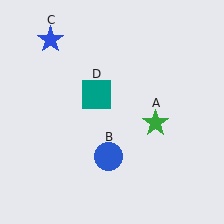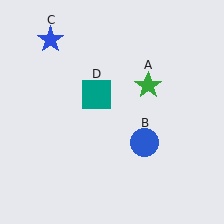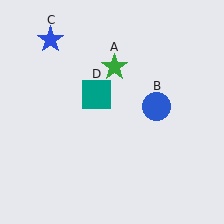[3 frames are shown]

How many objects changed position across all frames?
2 objects changed position: green star (object A), blue circle (object B).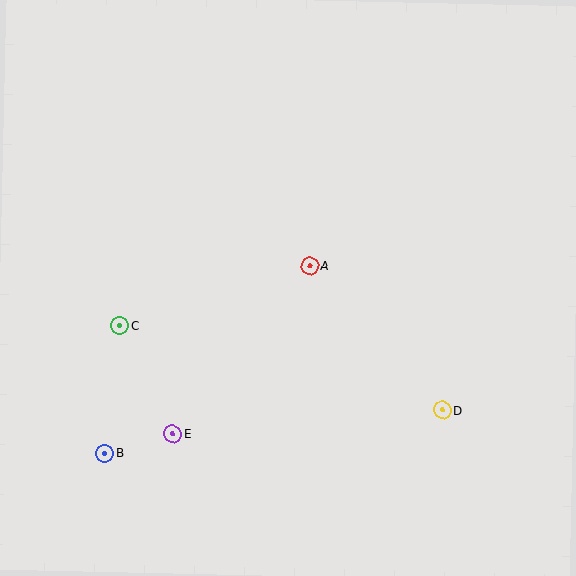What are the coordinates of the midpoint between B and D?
The midpoint between B and D is at (274, 432).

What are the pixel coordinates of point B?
Point B is at (105, 453).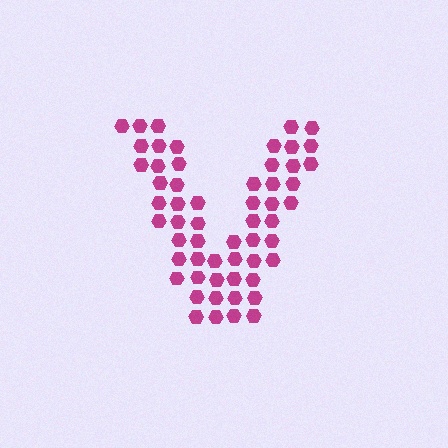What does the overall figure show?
The overall figure shows the letter V.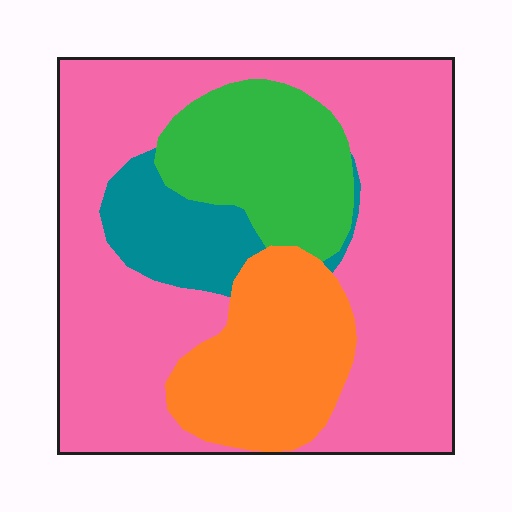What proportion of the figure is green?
Green takes up about one sixth (1/6) of the figure.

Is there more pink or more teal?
Pink.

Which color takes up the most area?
Pink, at roughly 60%.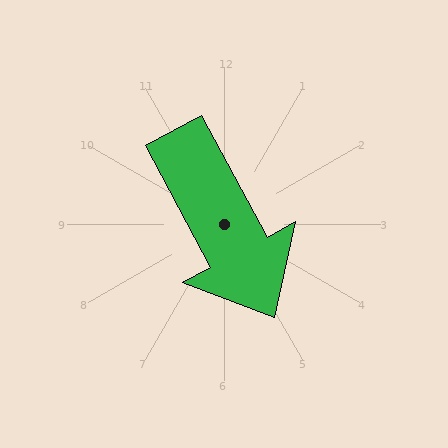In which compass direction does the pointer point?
Southeast.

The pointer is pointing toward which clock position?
Roughly 5 o'clock.